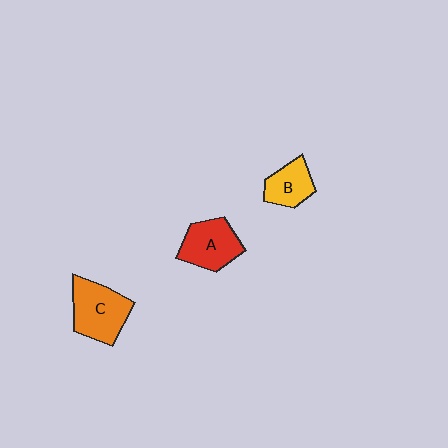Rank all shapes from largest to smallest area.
From largest to smallest: C (orange), A (red), B (yellow).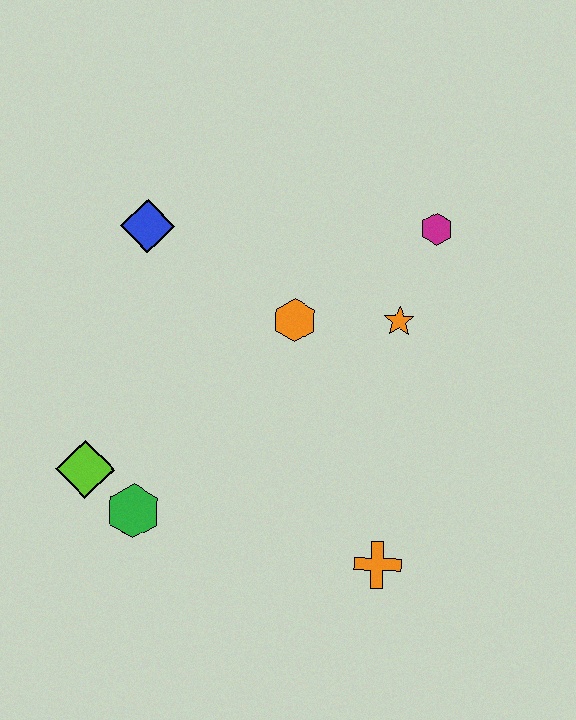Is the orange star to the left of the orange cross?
No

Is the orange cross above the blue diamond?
No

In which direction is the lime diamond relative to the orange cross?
The lime diamond is to the left of the orange cross.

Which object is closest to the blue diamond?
The orange hexagon is closest to the blue diamond.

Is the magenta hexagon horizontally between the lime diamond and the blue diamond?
No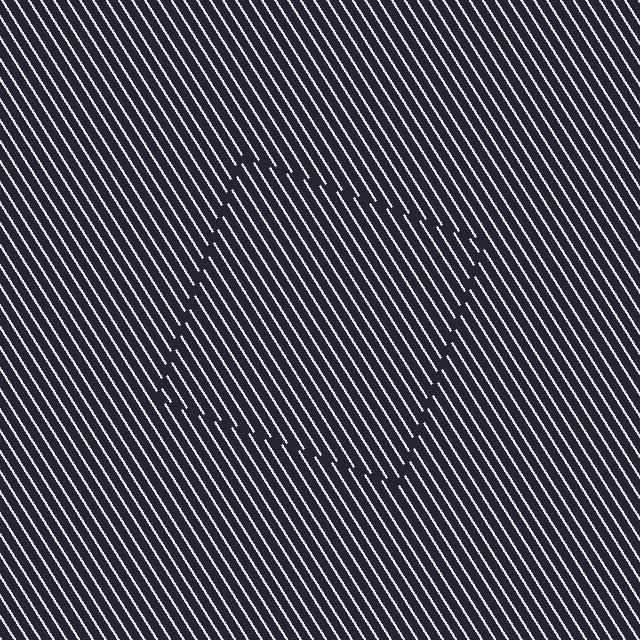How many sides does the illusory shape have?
4 sides — the line-ends trace a square.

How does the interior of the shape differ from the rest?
The interior of the shape contains the same grating, shifted by half a period — the contour is defined by the phase discontinuity where line-ends from the inner and outer gratings abut.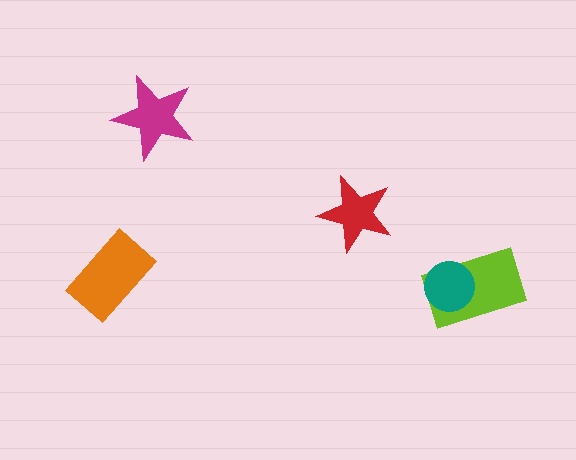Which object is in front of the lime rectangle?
The teal circle is in front of the lime rectangle.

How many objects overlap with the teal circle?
1 object overlaps with the teal circle.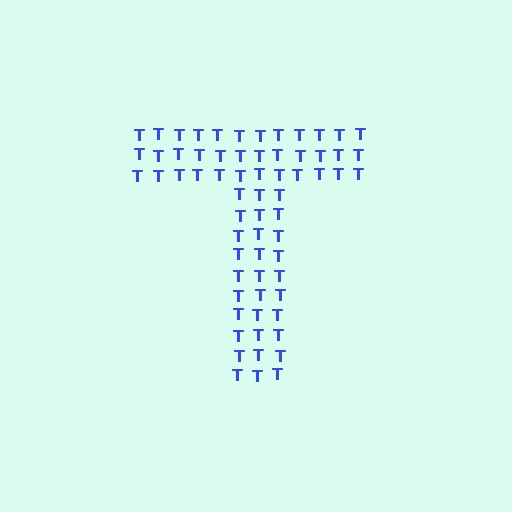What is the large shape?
The large shape is the letter T.